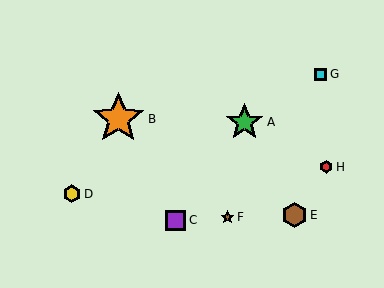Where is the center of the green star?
The center of the green star is at (245, 122).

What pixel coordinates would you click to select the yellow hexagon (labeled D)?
Click at (72, 194) to select the yellow hexagon D.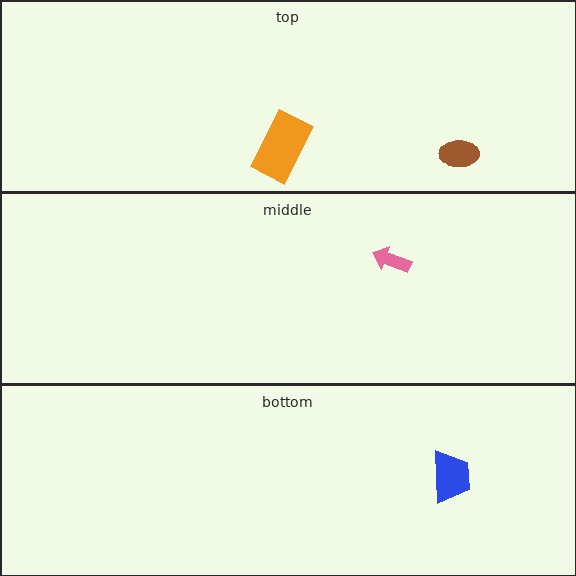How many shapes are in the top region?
2.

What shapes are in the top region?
The orange rectangle, the brown ellipse.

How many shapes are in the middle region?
1.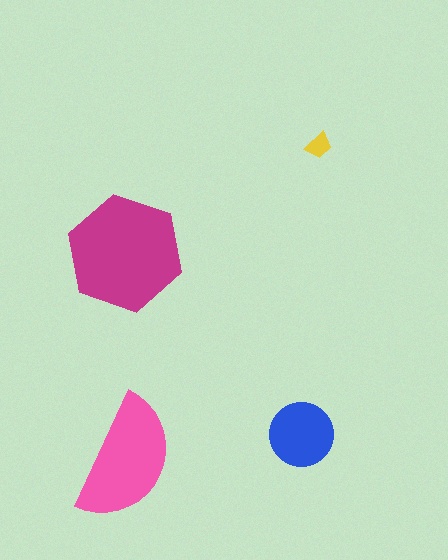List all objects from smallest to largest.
The yellow trapezoid, the blue circle, the pink semicircle, the magenta hexagon.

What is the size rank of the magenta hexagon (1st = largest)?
1st.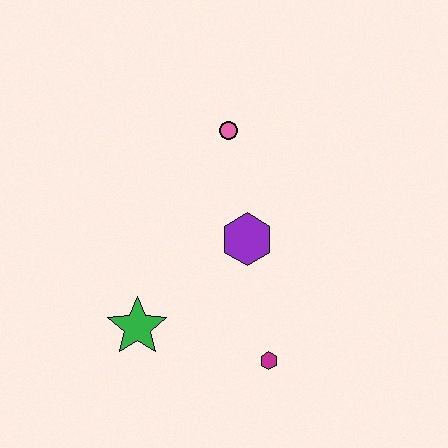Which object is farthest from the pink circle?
The magenta hexagon is farthest from the pink circle.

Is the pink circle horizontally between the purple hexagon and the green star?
Yes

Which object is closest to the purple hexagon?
The pink circle is closest to the purple hexagon.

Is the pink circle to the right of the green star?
Yes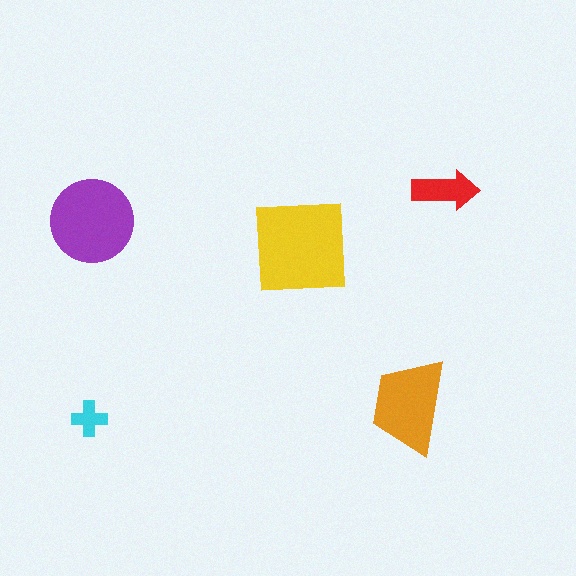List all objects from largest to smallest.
The yellow square, the purple circle, the orange trapezoid, the red arrow, the cyan cross.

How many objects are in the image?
There are 5 objects in the image.